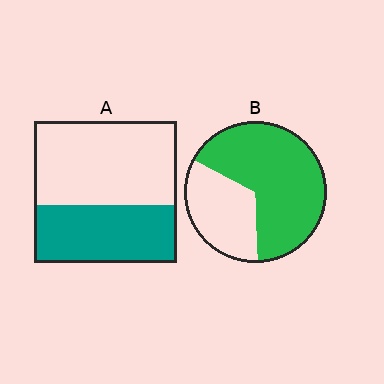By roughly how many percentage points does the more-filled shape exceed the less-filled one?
By roughly 25 percentage points (B over A).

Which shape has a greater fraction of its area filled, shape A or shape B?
Shape B.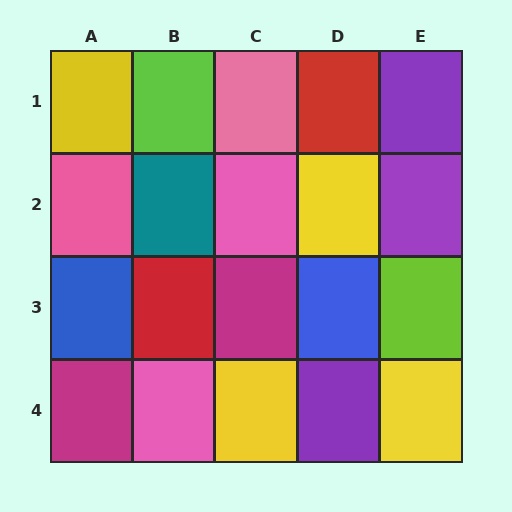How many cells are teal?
1 cell is teal.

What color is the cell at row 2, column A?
Pink.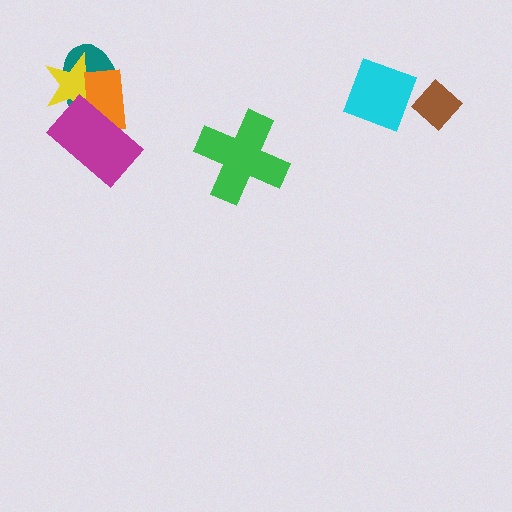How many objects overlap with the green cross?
0 objects overlap with the green cross.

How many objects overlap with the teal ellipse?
3 objects overlap with the teal ellipse.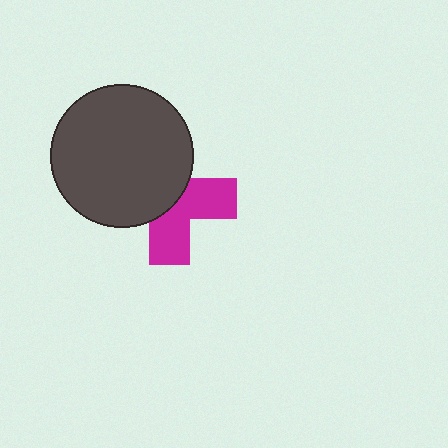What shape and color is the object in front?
The object in front is a dark gray circle.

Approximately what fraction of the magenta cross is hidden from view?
Roughly 53% of the magenta cross is hidden behind the dark gray circle.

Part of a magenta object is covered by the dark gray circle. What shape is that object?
It is a cross.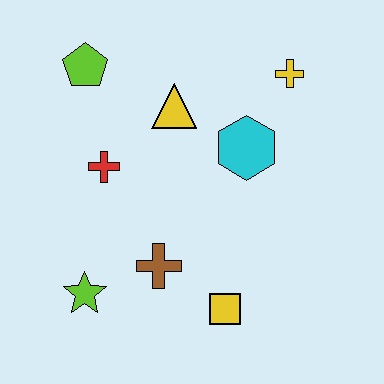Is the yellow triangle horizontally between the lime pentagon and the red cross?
No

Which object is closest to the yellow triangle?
The cyan hexagon is closest to the yellow triangle.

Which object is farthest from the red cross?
The yellow cross is farthest from the red cross.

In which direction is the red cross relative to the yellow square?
The red cross is above the yellow square.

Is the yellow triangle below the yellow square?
No